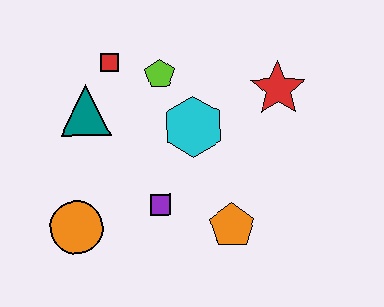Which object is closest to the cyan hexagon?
The lime pentagon is closest to the cyan hexagon.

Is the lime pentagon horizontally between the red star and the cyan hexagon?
No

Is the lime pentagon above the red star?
Yes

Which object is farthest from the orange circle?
The red star is farthest from the orange circle.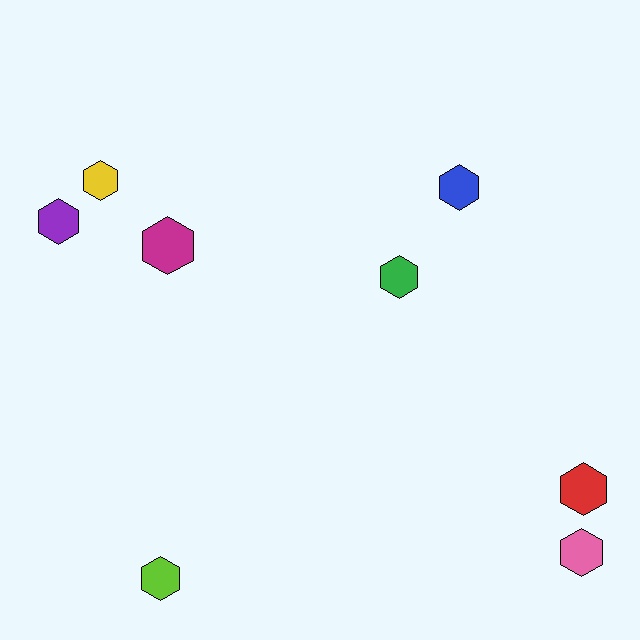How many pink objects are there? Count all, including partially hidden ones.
There is 1 pink object.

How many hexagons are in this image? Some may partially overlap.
There are 8 hexagons.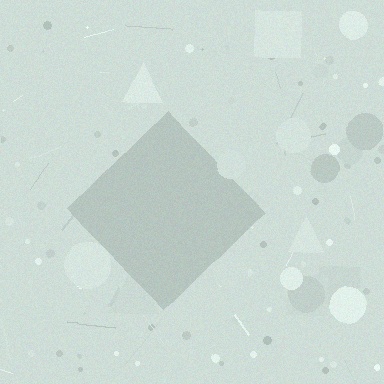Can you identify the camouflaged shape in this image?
The camouflaged shape is a diamond.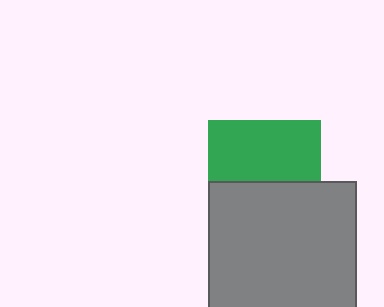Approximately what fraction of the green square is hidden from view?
Roughly 46% of the green square is hidden behind the gray square.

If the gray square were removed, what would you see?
You would see the complete green square.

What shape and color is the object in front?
The object in front is a gray square.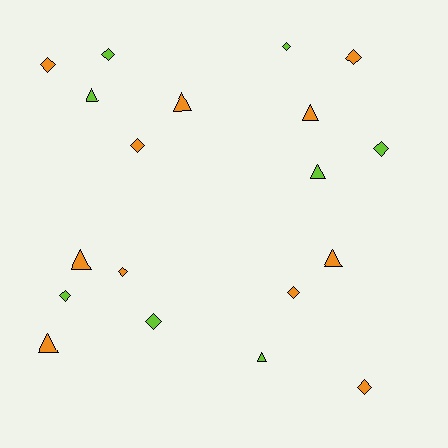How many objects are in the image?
There are 19 objects.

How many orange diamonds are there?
There are 6 orange diamonds.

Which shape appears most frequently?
Diamond, with 11 objects.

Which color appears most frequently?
Orange, with 11 objects.